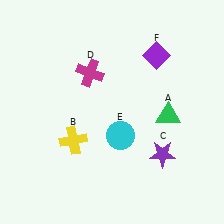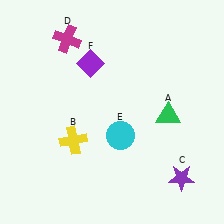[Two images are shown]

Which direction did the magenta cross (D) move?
The magenta cross (D) moved up.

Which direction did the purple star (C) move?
The purple star (C) moved down.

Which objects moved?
The objects that moved are: the purple star (C), the magenta cross (D), the purple diamond (F).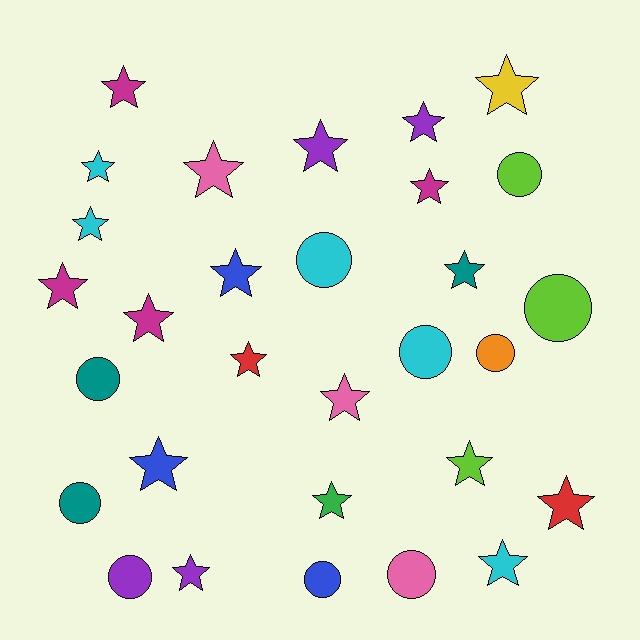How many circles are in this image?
There are 10 circles.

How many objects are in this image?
There are 30 objects.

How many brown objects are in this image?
There are no brown objects.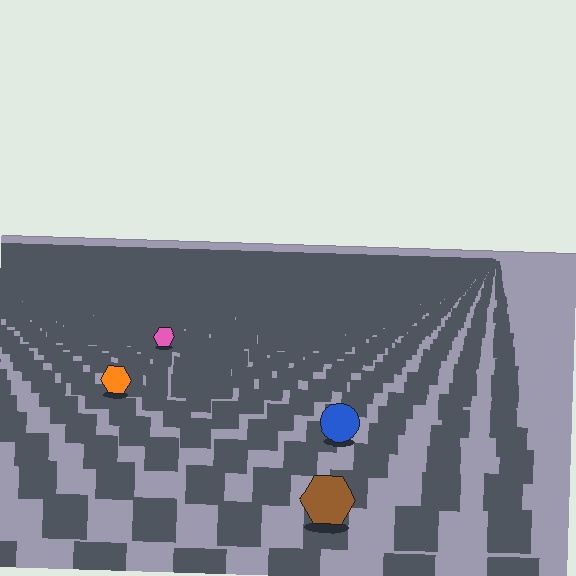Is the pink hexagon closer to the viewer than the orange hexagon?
No. The orange hexagon is closer — you can tell from the texture gradient: the ground texture is coarser near it.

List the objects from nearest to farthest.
From nearest to farthest: the brown hexagon, the blue circle, the orange hexagon, the pink hexagon.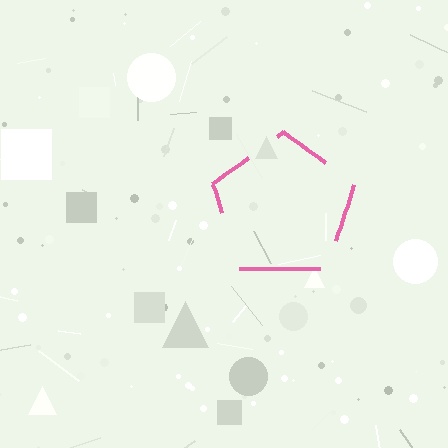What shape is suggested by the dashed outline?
The dashed outline suggests a pentagon.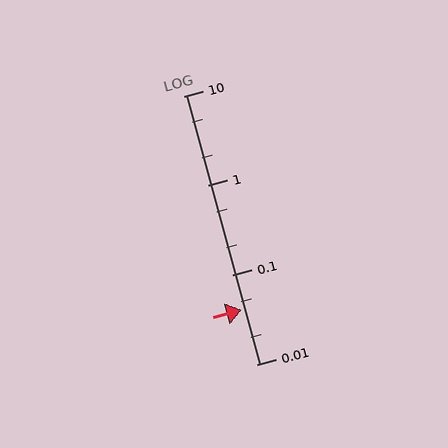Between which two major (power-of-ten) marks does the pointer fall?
The pointer is between 0.01 and 0.1.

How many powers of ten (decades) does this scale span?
The scale spans 3 decades, from 0.01 to 10.